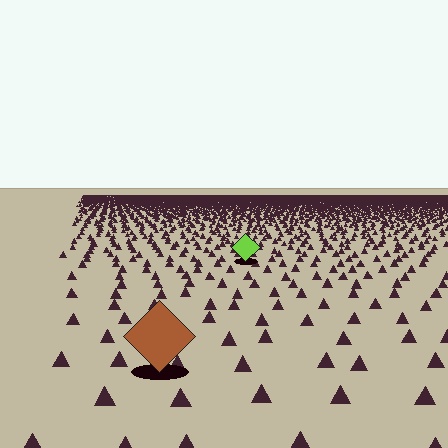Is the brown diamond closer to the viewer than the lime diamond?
Yes. The brown diamond is closer — you can tell from the texture gradient: the ground texture is coarser near it.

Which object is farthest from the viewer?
The lime diamond is farthest from the viewer. It appears smaller and the ground texture around it is denser.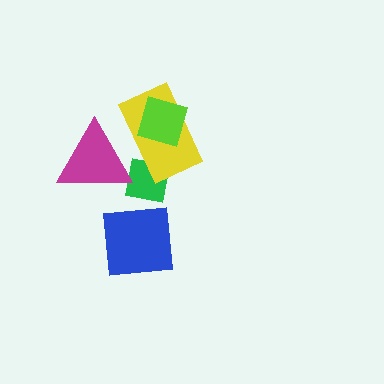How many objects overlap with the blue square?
1 object overlaps with the blue square.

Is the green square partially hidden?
Yes, it is partially covered by another shape.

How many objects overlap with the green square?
3 objects overlap with the green square.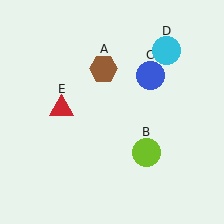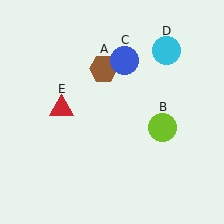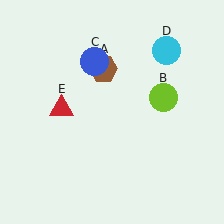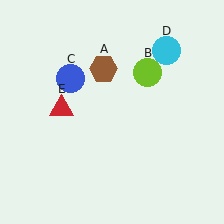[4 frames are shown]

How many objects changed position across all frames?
2 objects changed position: lime circle (object B), blue circle (object C).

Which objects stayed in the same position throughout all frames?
Brown hexagon (object A) and cyan circle (object D) and red triangle (object E) remained stationary.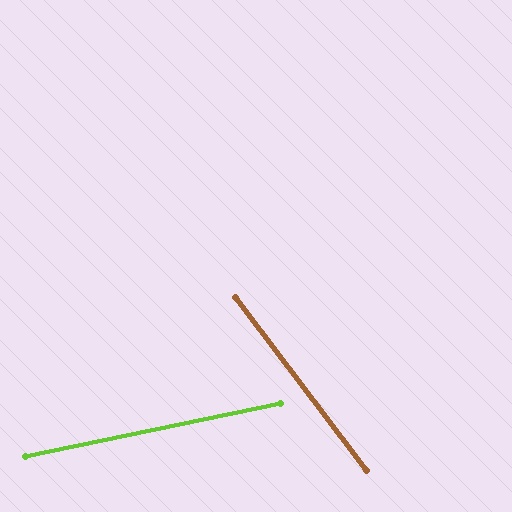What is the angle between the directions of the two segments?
Approximately 64 degrees.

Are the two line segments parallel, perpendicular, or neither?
Neither parallel nor perpendicular — they differ by about 64°.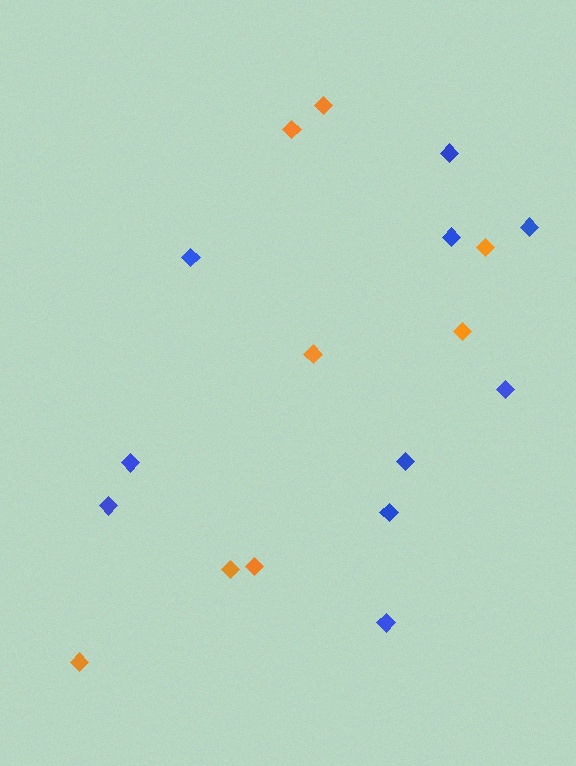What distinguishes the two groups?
There are 2 groups: one group of blue diamonds (10) and one group of orange diamonds (8).